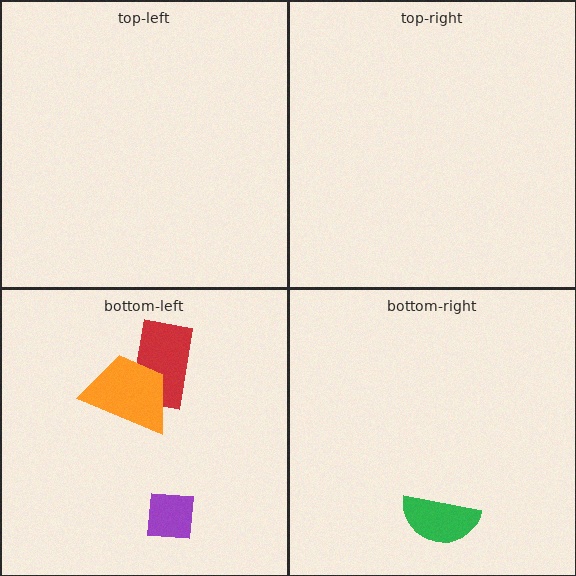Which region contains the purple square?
The bottom-left region.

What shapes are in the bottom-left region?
The purple square, the red rectangle, the orange trapezoid.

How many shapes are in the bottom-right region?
1.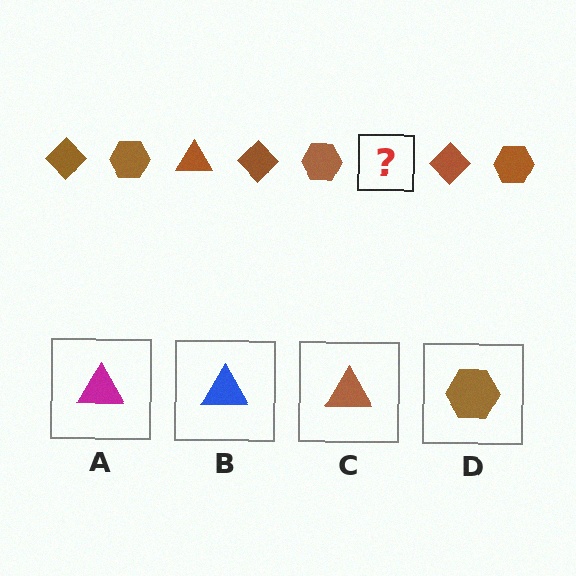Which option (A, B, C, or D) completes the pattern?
C.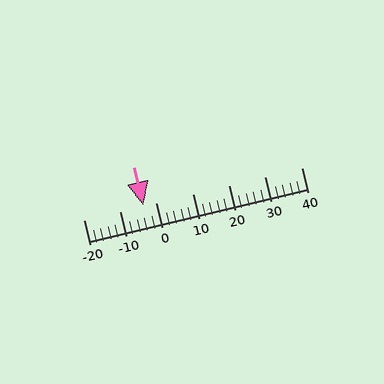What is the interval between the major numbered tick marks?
The major tick marks are spaced 10 units apart.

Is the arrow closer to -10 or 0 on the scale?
The arrow is closer to 0.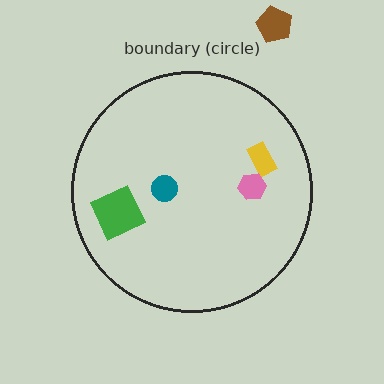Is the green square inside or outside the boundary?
Inside.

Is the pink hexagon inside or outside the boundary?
Inside.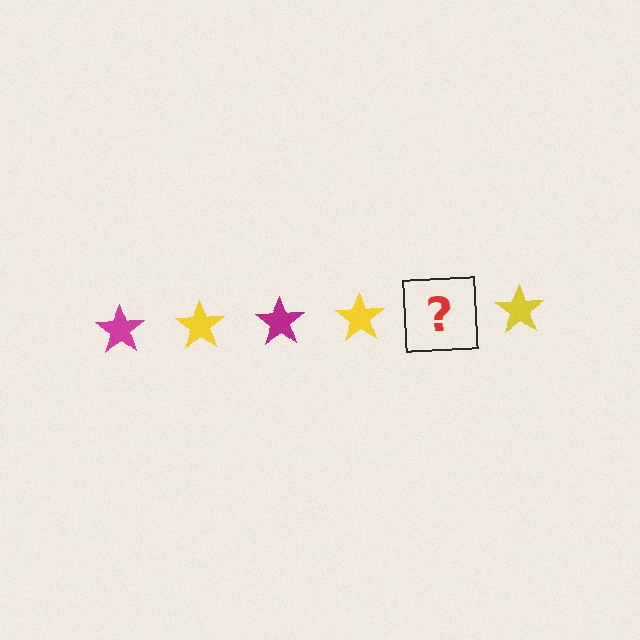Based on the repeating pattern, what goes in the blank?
The blank should be a magenta star.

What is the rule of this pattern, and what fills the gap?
The rule is that the pattern cycles through magenta, yellow stars. The gap should be filled with a magenta star.